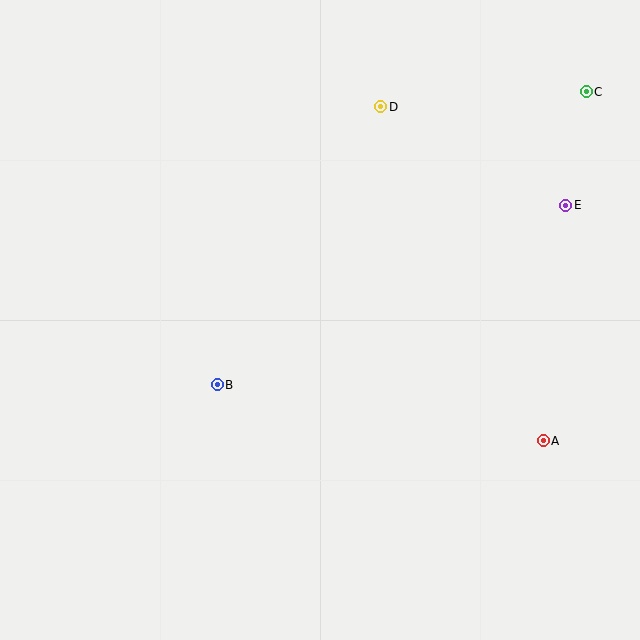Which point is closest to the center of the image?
Point B at (217, 385) is closest to the center.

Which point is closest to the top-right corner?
Point C is closest to the top-right corner.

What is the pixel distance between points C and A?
The distance between C and A is 351 pixels.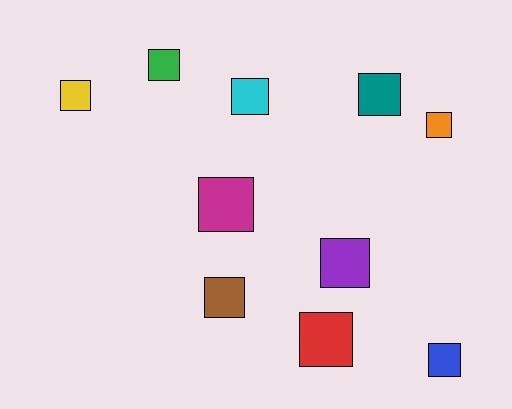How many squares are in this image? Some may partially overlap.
There are 10 squares.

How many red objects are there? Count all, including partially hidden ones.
There is 1 red object.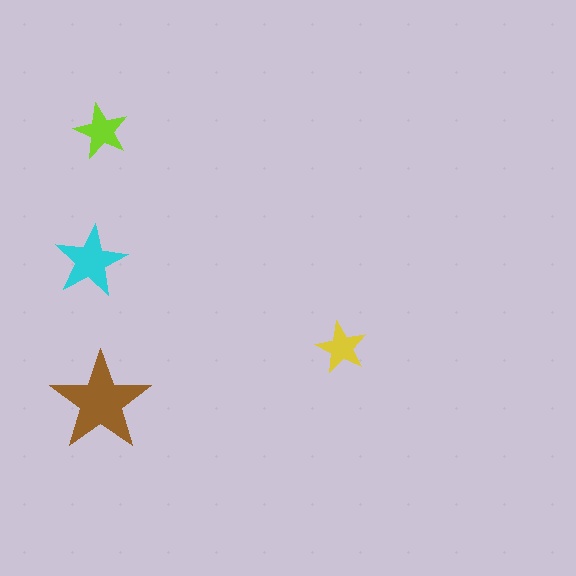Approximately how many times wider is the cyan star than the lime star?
About 1.5 times wider.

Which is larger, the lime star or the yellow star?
The lime one.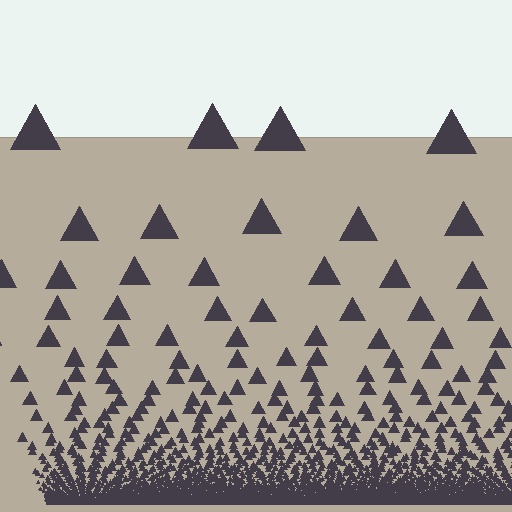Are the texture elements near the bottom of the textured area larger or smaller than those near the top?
Smaller. The gradient is inverted — elements near the bottom are smaller and denser.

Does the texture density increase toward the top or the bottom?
Density increases toward the bottom.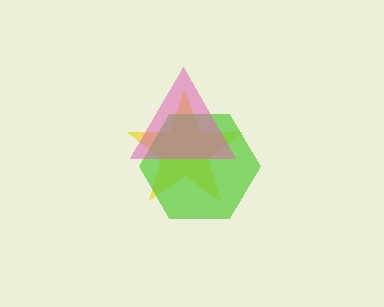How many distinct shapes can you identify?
There are 3 distinct shapes: a yellow star, a lime hexagon, a pink triangle.